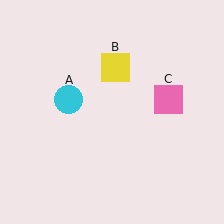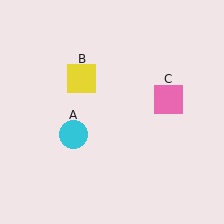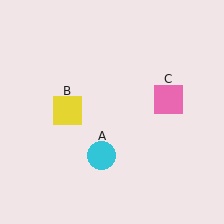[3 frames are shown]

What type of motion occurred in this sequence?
The cyan circle (object A), yellow square (object B) rotated counterclockwise around the center of the scene.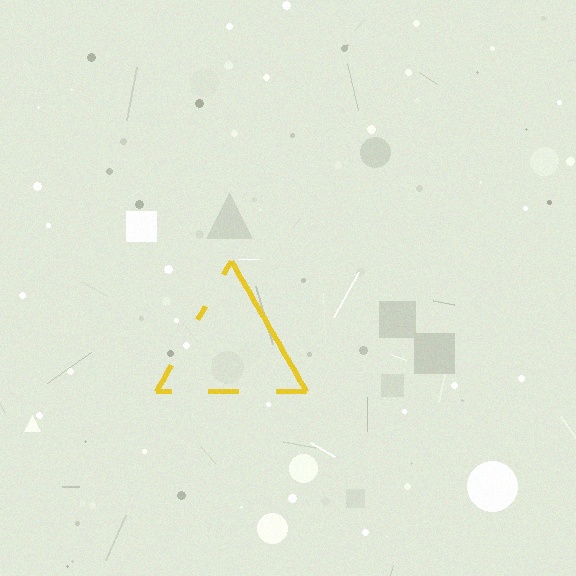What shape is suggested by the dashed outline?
The dashed outline suggests a triangle.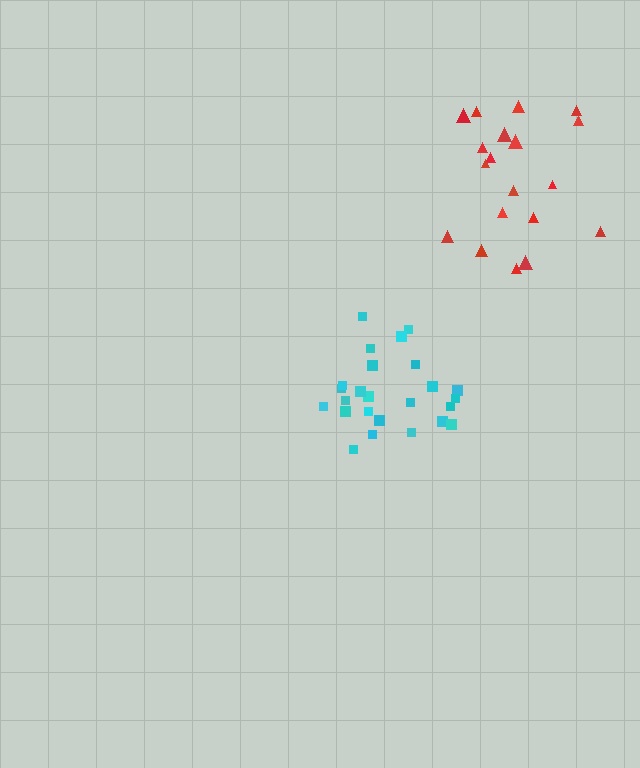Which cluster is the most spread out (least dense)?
Red.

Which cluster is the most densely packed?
Cyan.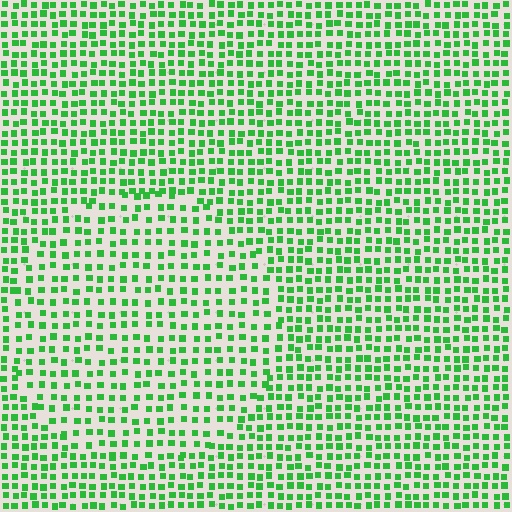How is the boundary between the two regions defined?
The boundary is defined by a change in element density (approximately 1.5x ratio). All elements are the same color, size, and shape.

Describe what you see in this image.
The image contains small green elements arranged at two different densities. A circle-shaped region is visible where the elements are less densely packed than the surrounding area.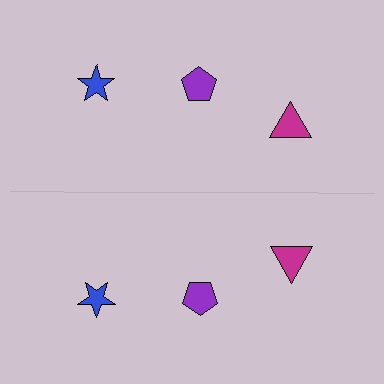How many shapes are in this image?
There are 6 shapes in this image.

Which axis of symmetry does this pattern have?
The pattern has a horizontal axis of symmetry running through the center of the image.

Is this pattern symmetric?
Yes, this pattern has bilateral (reflection) symmetry.